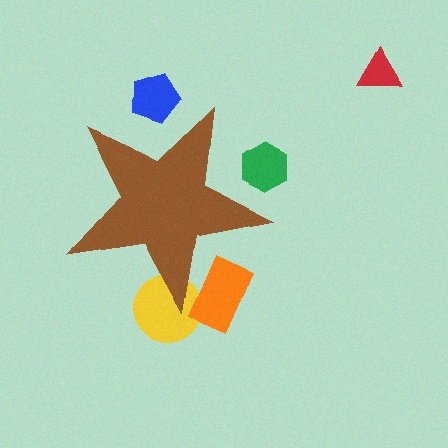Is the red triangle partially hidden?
No, the red triangle is fully visible.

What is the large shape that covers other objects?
A brown star.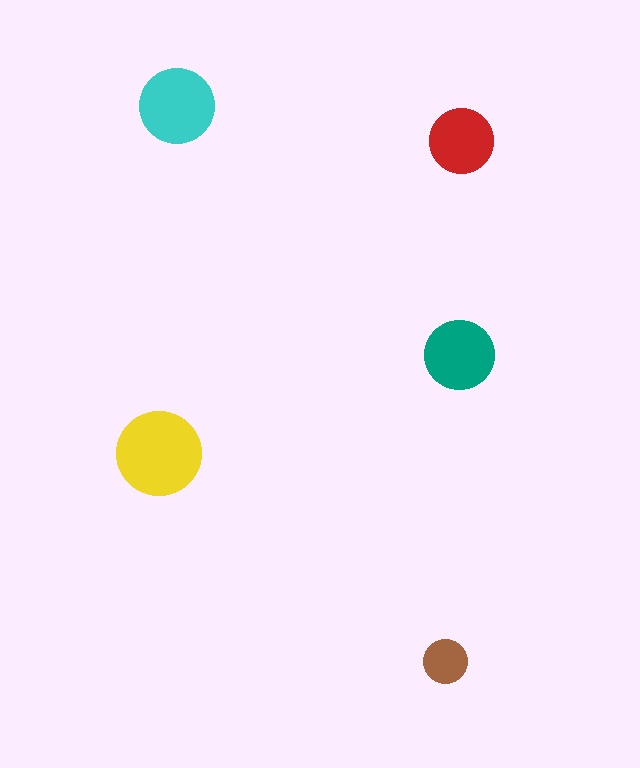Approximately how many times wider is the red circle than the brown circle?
About 1.5 times wider.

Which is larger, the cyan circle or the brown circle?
The cyan one.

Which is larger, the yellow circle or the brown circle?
The yellow one.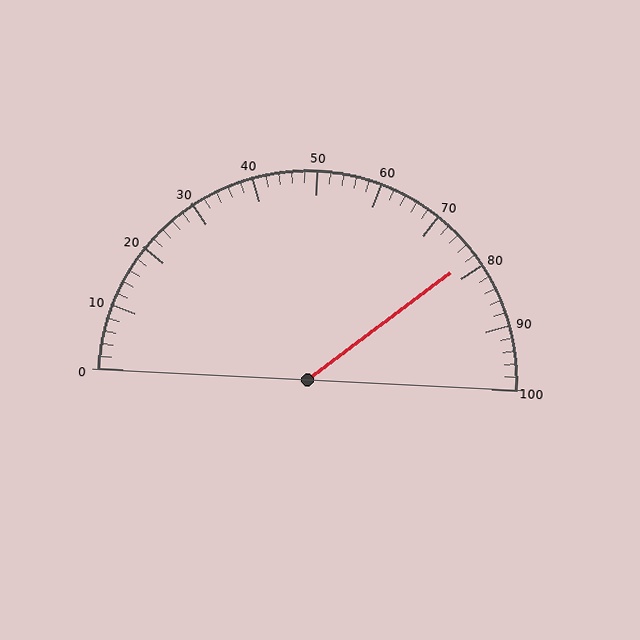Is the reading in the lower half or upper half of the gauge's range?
The reading is in the upper half of the range (0 to 100).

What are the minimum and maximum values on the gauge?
The gauge ranges from 0 to 100.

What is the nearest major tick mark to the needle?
The nearest major tick mark is 80.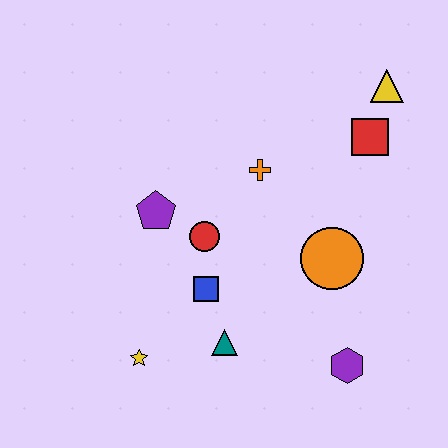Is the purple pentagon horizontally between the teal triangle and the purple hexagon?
No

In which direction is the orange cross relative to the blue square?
The orange cross is above the blue square.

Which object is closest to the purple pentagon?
The red circle is closest to the purple pentagon.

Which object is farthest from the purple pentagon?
The yellow triangle is farthest from the purple pentagon.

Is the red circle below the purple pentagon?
Yes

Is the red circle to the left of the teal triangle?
Yes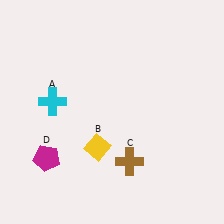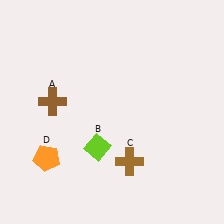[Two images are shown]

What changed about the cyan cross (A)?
In Image 1, A is cyan. In Image 2, it changed to brown.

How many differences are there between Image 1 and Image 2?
There are 3 differences between the two images.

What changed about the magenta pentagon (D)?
In Image 1, D is magenta. In Image 2, it changed to orange.